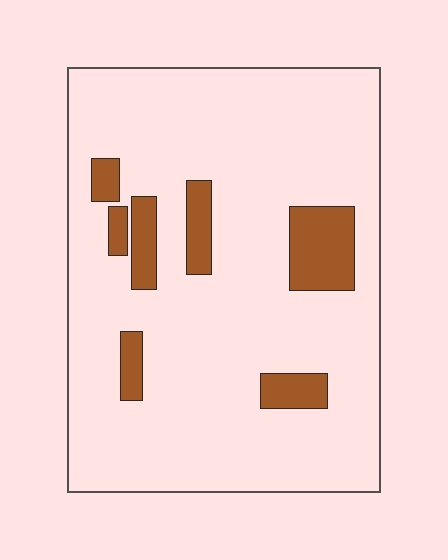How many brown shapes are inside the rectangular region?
7.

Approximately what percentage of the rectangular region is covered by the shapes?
Approximately 15%.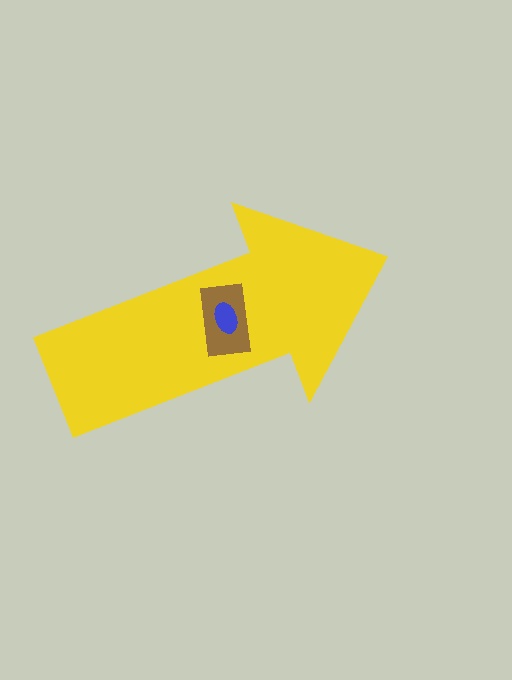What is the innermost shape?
The blue ellipse.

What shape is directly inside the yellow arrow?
The brown rectangle.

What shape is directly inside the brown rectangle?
The blue ellipse.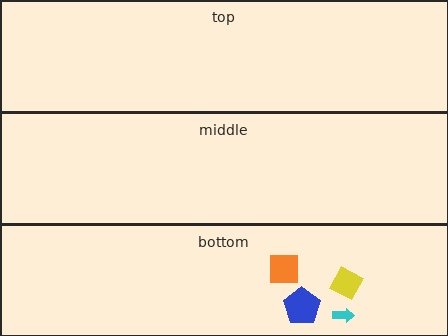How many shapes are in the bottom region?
4.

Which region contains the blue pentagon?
The bottom region.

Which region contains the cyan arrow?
The bottom region.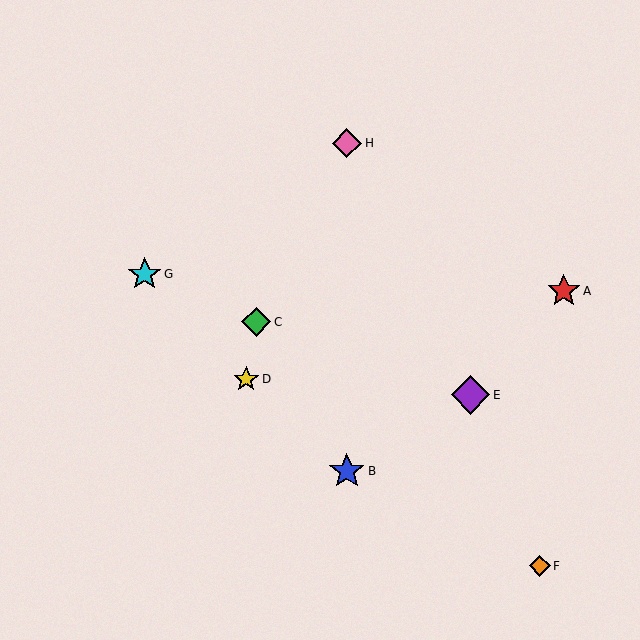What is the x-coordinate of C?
Object C is at x≈256.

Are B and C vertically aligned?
No, B is at x≈347 and C is at x≈256.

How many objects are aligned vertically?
2 objects (B, H) are aligned vertically.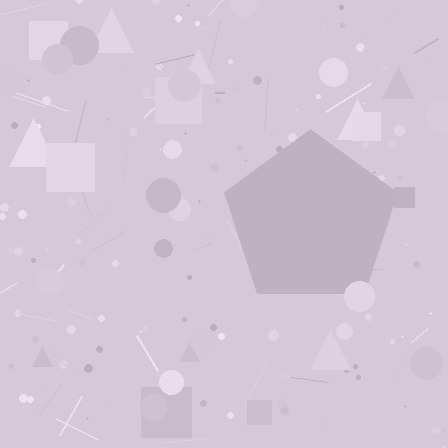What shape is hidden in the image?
A pentagon is hidden in the image.